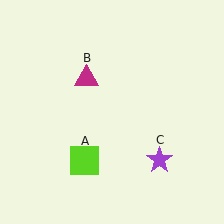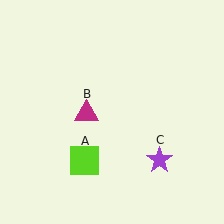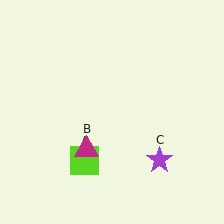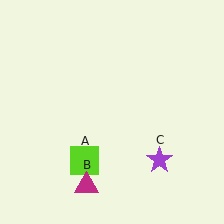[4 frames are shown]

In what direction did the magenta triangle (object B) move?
The magenta triangle (object B) moved down.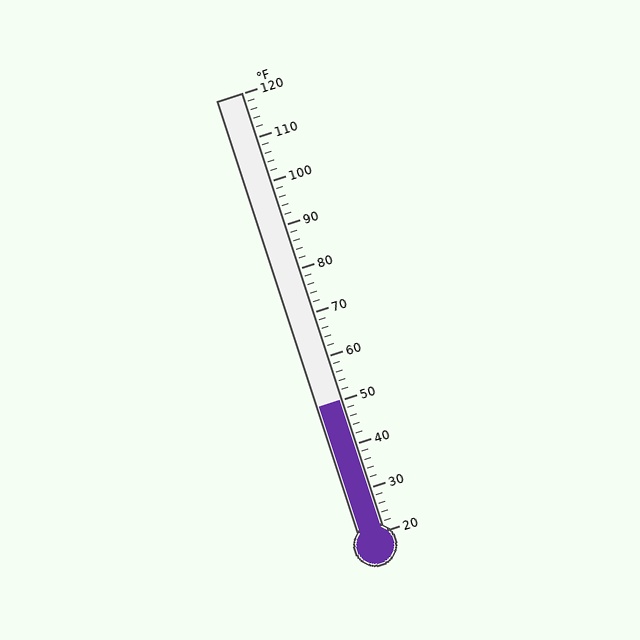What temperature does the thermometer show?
The thermometer shows approximately 50°F.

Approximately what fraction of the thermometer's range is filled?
The thermometer is filled to approximately 30% of its range.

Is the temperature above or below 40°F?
The temperature is above 40°F.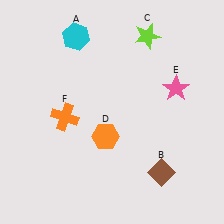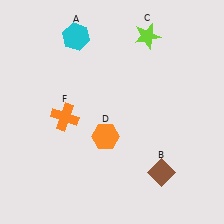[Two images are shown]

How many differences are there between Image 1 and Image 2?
There is 1 difference between the two images.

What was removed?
The pink star (E) was removed in Image 2.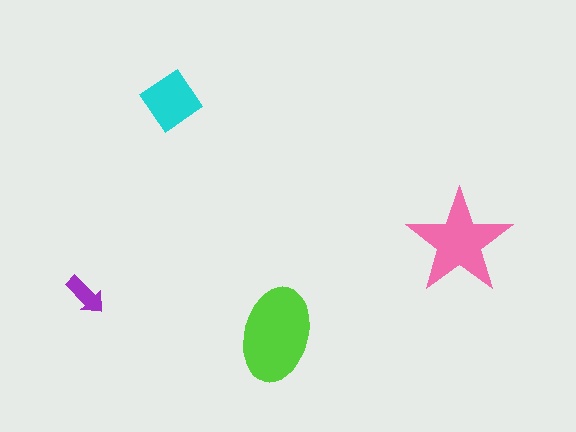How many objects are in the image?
There are 4 objects in the image.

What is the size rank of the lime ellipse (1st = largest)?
1st.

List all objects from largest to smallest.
The lime ellipse, the pink star, the cyan diamond, the purple arrow.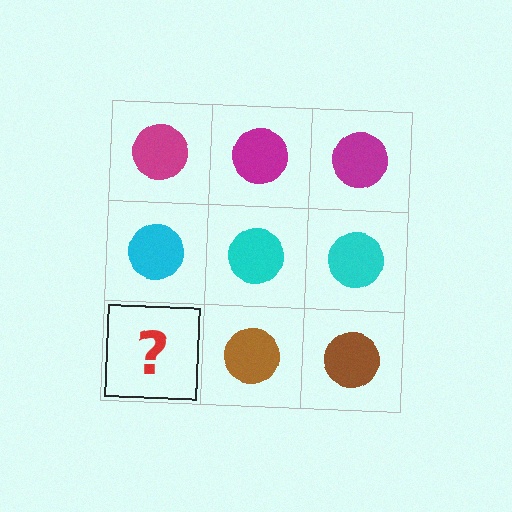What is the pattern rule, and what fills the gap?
The rule is that each row has a consistent color. The gap should be filled with a brown circle.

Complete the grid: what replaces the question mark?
The question mark should be replaced with a brown circle.